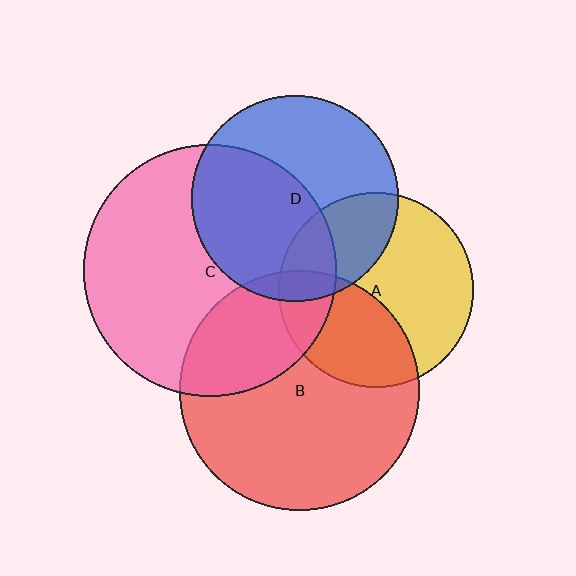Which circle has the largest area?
Circle C (pink).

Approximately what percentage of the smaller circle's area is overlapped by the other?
Approximately 30%.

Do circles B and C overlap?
Yes.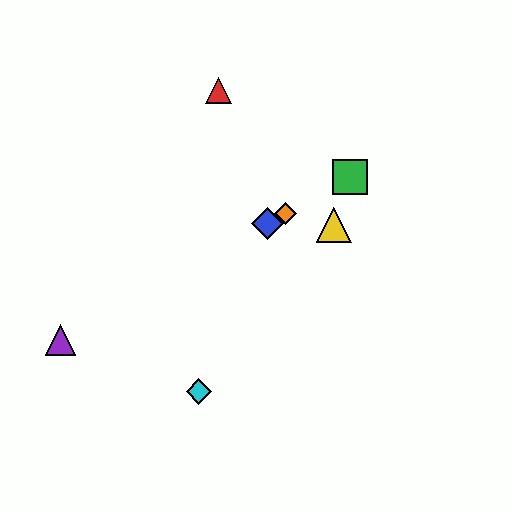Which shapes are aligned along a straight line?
The blue diamond, the green square, the purple triangle, the orange diamond are aligned along a straight line.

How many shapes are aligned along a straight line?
4 shapes (the blue diamond, the green square, the purple triangle, the orange diamond) are aligned along a straight line.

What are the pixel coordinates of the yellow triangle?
The yellow triangle is at (334, 225).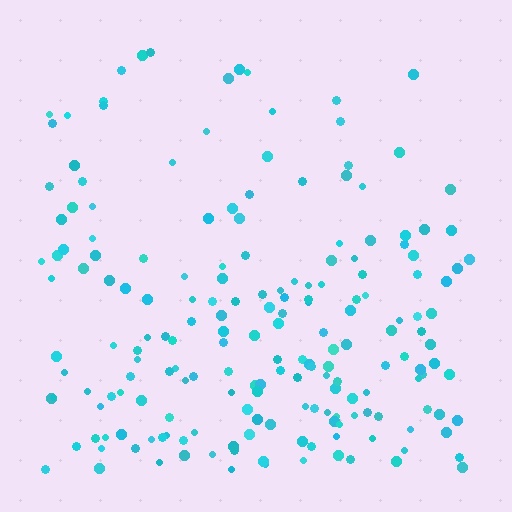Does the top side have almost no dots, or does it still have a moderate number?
Still a moderate number, just noticeably fewer than the bottom.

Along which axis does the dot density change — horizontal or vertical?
Vertical.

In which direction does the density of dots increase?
From top to bottom, with the bottom side densest.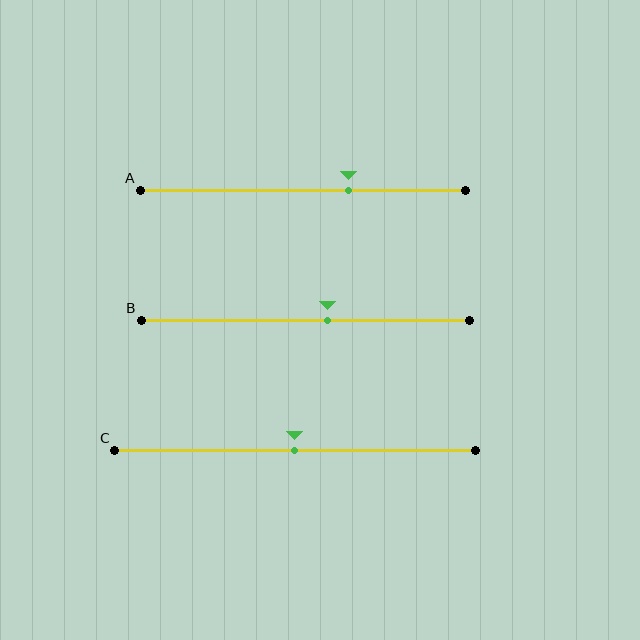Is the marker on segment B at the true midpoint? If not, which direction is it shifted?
No, the marker on segment B is shifted to the right by about 7% of the segment length.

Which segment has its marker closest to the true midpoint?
Segment C has its marker closest to the true midpoint.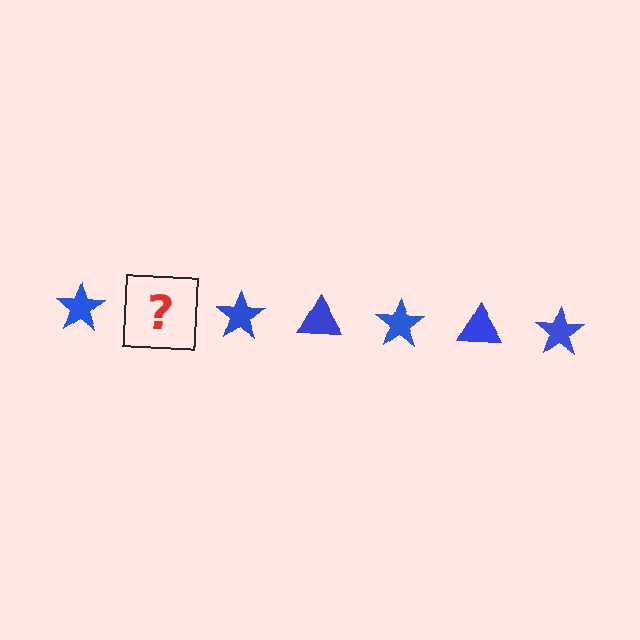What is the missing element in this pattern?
The missing element is a blue triangle.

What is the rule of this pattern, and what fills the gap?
The rule is that the pattern cycles through star, triangle shapes in blue. The gap should be filled with a blue triangle.